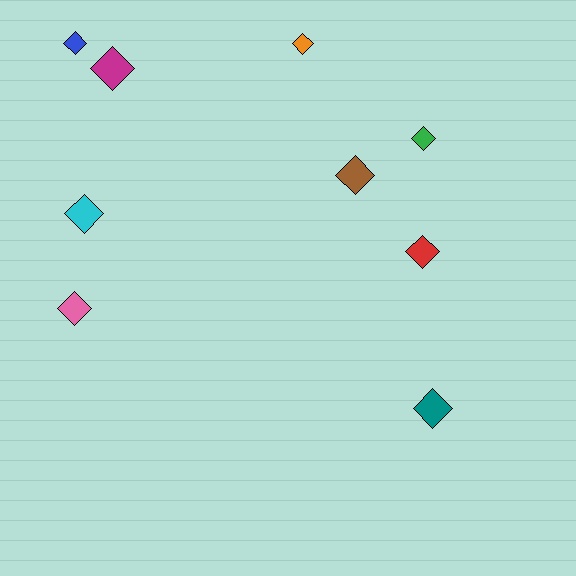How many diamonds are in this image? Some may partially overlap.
There are 9 diamonds.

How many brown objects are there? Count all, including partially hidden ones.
There is 1 brown object.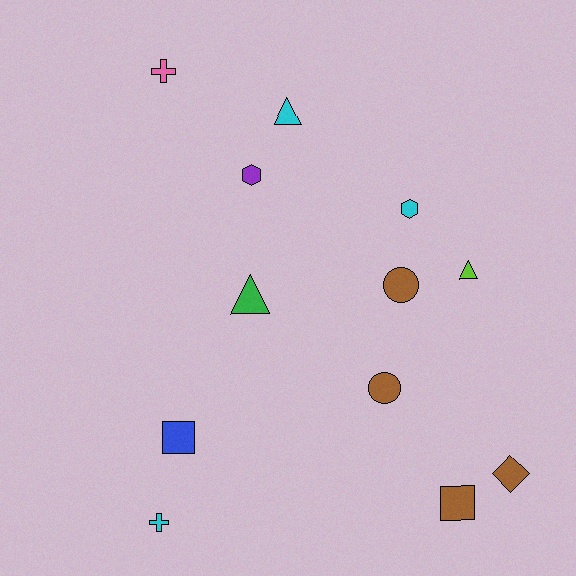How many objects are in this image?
There are 12 objects.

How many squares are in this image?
There are 2 squares.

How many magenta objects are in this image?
There are no magenta objects.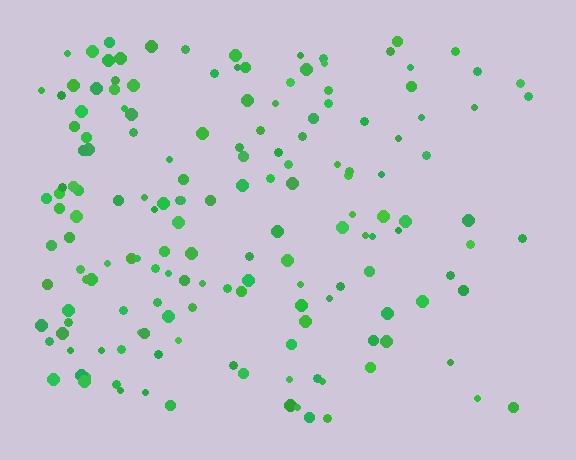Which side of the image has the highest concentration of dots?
The left.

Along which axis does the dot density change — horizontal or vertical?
Horizontal.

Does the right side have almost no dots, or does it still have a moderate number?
Still a moderate number, just noticeably fewer than the left.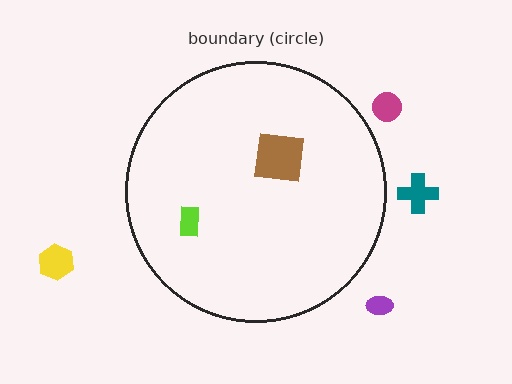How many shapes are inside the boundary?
2 inside, 4 outside.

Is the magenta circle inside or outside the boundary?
Outside.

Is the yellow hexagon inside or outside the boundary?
Outside.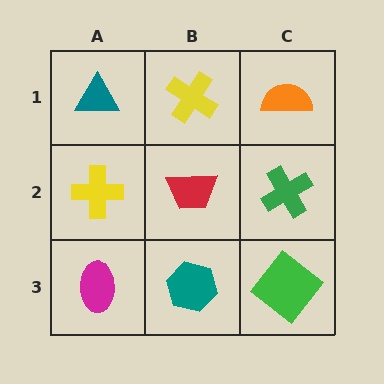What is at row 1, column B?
A yellow cross.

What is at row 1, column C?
An orange semicircle.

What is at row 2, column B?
A red trapezoid.